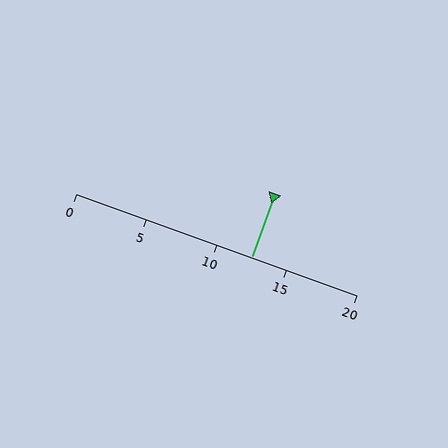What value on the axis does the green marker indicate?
The marker indicates approximately 12.5.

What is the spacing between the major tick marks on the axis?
The major ticks are spaced 5 apart.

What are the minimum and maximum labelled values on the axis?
The axis runs from 0 to 20.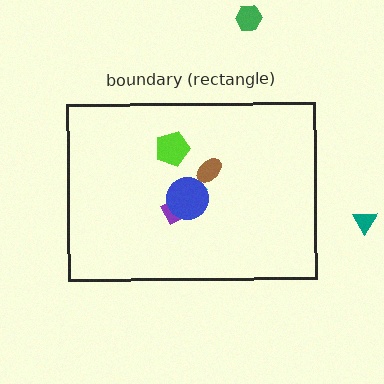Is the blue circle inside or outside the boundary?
Inside.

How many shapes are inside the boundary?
5 inside, 2 outside.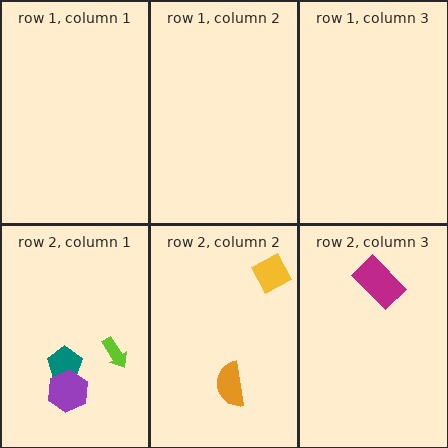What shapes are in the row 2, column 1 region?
The teal pentagon, the purple hexagon, the lime arrow.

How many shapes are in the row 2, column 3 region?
1.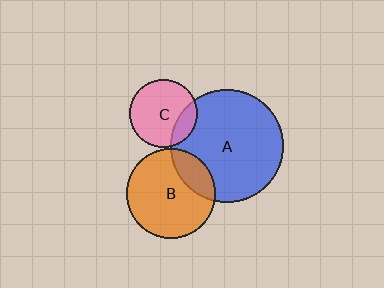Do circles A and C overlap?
Yes.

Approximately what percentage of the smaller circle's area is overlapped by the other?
Approximately 20%.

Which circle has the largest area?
Circle A (blue).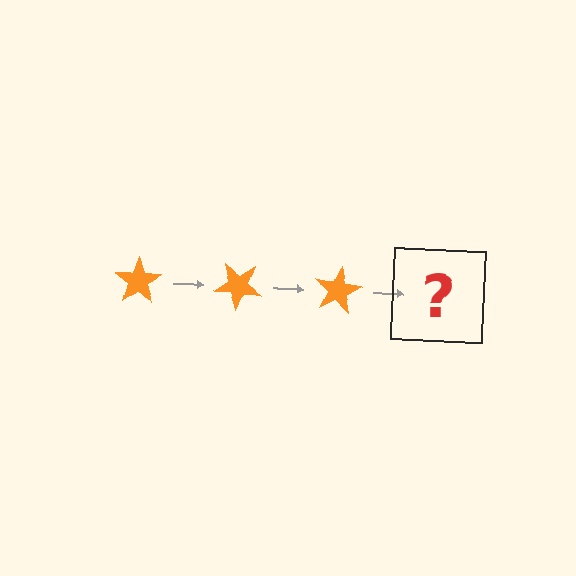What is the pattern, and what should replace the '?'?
The pattern is that the star rotates 40 degrees each step. The '?' should be an orange star rotated 120 degrees.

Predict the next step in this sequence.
The next step is an orange star rotated 120 degrees.